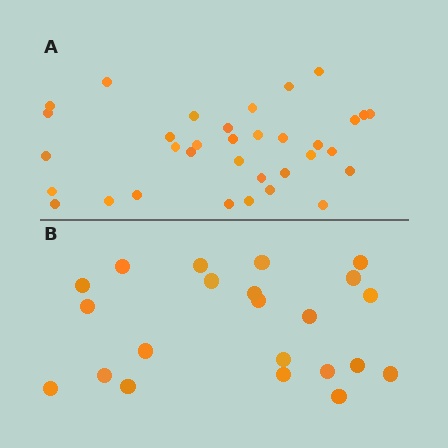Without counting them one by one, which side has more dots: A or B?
Region A (the top region) has more dots.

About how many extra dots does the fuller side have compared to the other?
Region A has roughly 12 or so more dots than region B.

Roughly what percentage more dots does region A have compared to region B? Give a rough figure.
About 55% more.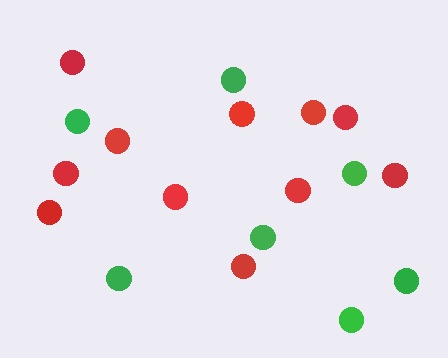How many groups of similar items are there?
There are 2 groups: one group of red circles (11) and one group of green circles (7).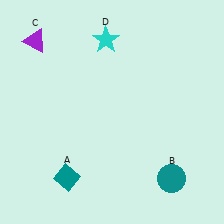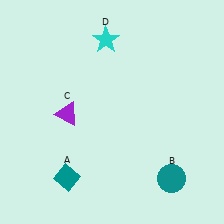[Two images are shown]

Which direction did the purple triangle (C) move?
The purple triangle (C) moved down.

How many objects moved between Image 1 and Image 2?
1 object moved between the two images.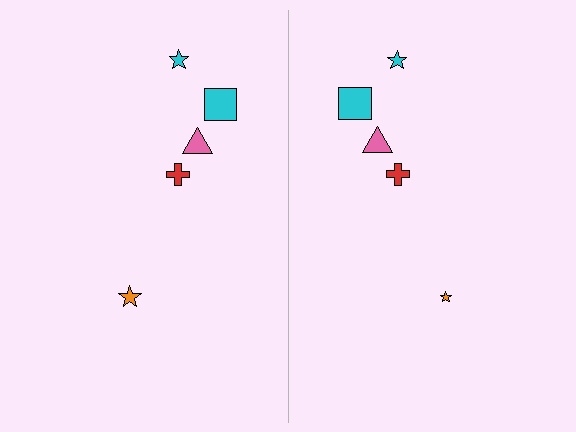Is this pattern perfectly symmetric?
No, the pattern is not perfectly symmetric. The orange star on the right side has a different size than its mirror counterpart.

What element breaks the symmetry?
The orange star on the right side has a different size than its mirror counterpart.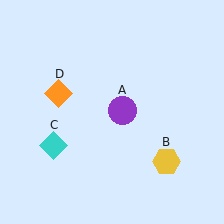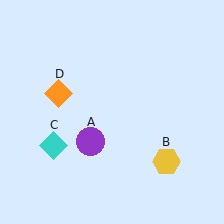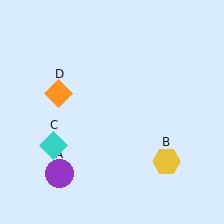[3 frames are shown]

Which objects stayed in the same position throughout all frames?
Yellow hexagon (object B) and cyan diamond (object C) and orange diamond (object D) remained stationary.